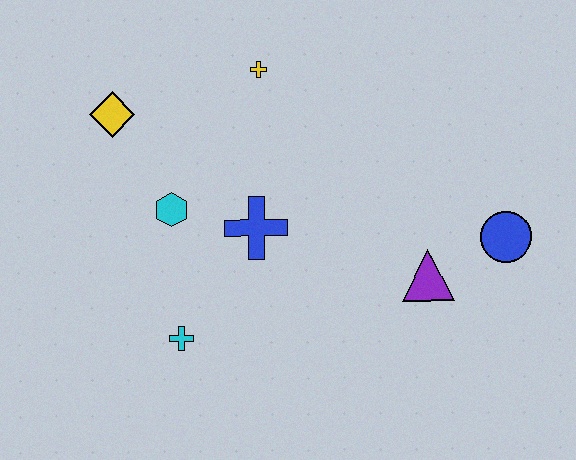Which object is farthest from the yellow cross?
The blue circle is farthest from the yellow cross.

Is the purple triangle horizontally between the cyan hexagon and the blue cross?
No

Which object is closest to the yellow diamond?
The cyan hexagon is closest to the yellow diamond.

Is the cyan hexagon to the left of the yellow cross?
Yes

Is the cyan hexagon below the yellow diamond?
Yes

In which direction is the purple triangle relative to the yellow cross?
The purple triangle is below the yellow cross.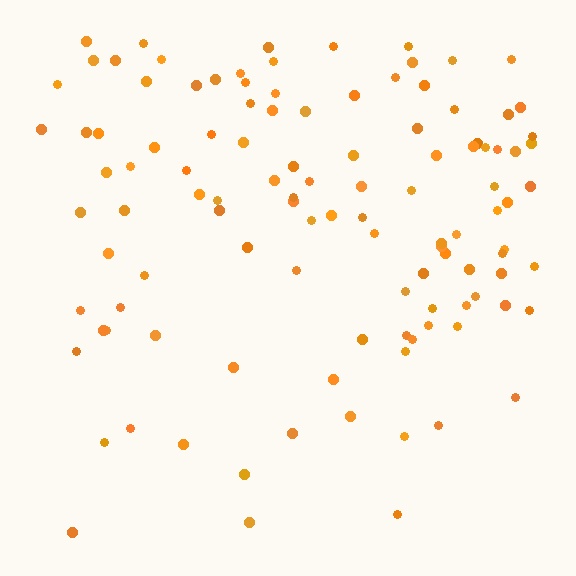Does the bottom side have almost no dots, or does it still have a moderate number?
Still a moderate number, just noticeably fewer than the top.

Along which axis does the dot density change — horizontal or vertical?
Vertical.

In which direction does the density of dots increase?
From bottom to top, with the top side densest.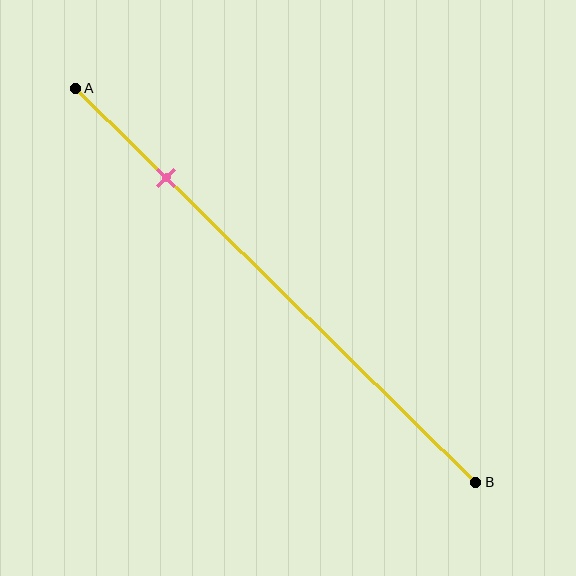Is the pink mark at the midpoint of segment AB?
No, the mark is at about 25% from A, not at the 50% midpoint.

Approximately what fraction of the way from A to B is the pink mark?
The pink mark is approximately 25% of the way from A to B.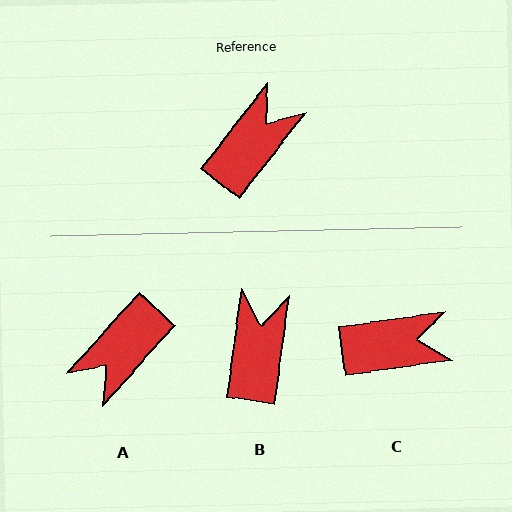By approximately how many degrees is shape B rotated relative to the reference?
Approximately 30 degrees counter-clockwise.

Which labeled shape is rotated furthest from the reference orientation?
A, about 176 degrees away.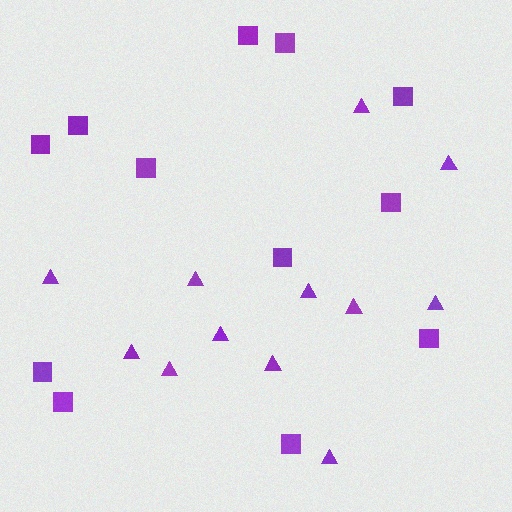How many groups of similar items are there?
There are 2 groups: one group of triangles (12) and one group of squares (12).